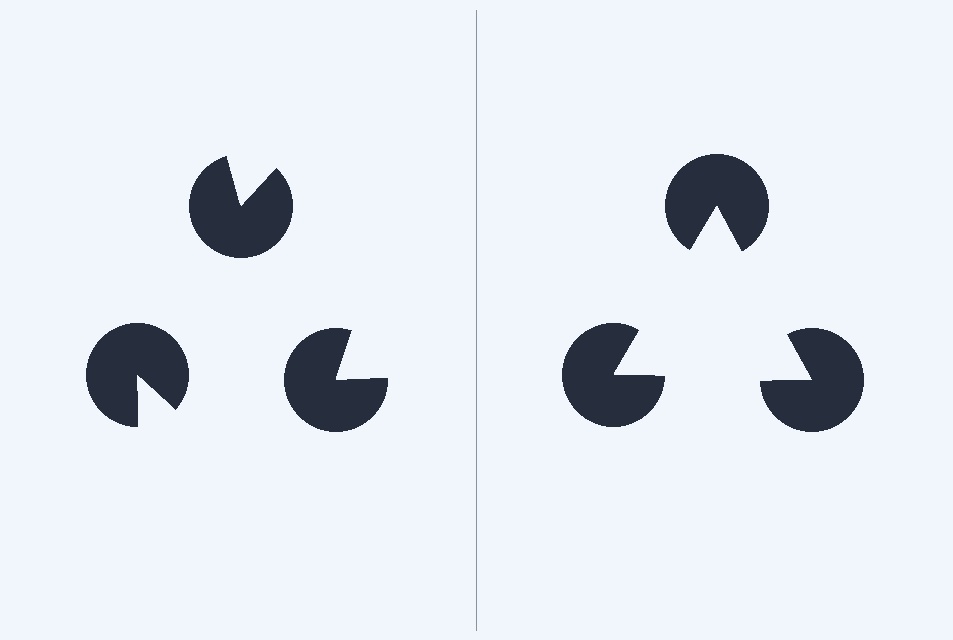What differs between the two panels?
The pac-man discs are positioned identically on both sides; only the wedge orientations differ. On the right they align to a triangle; on the left they are misaligned.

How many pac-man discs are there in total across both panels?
6 — 3 on each side.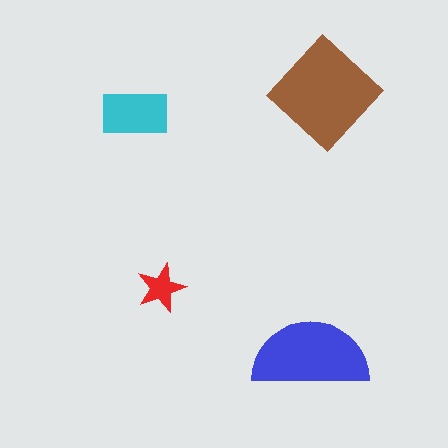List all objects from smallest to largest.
The red star, the cyan rectangle, the blue semicircle, the brown diamond.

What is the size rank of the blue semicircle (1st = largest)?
2nd.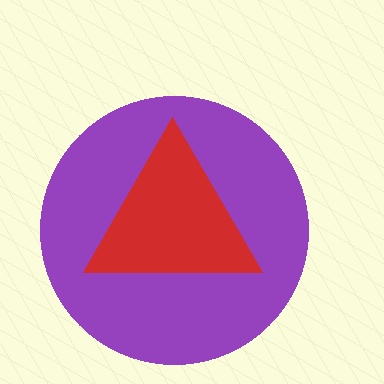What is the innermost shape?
The red triangle.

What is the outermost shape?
The purple circle.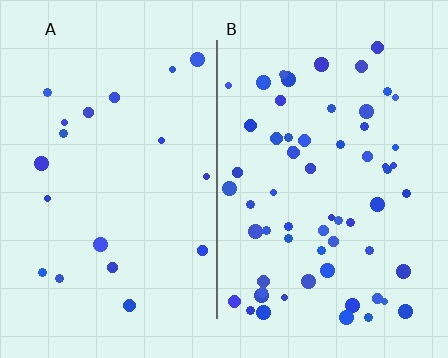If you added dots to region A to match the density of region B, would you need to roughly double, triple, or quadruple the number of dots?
Approximately triple.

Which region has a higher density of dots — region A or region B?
B (the right).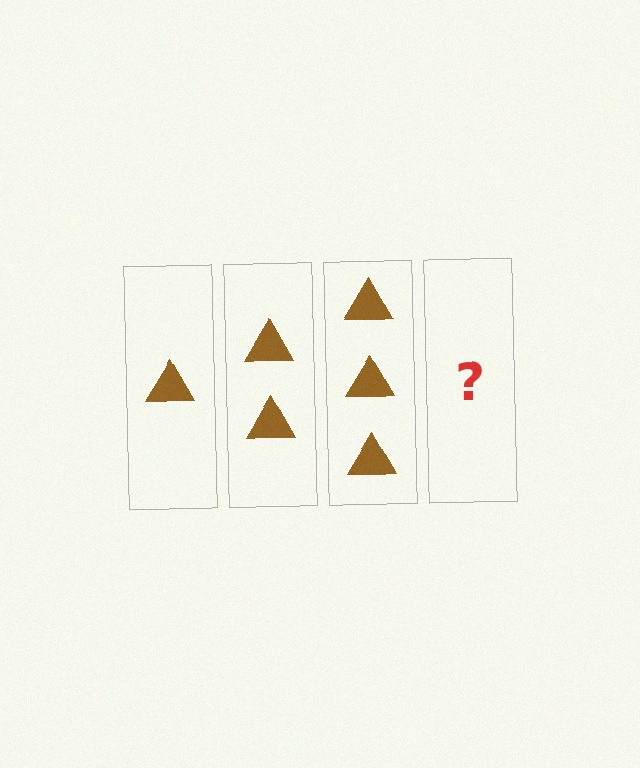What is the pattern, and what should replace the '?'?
The pattern is that each step adds one more triangle. The '?' should be 4 triangles.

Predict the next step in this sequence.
The next step is 4 triangles.